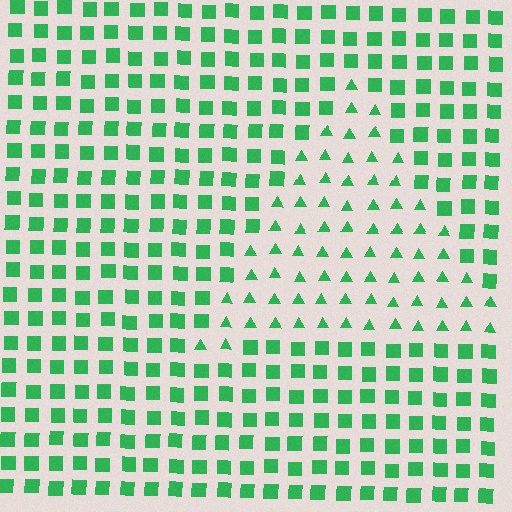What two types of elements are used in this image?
The image uses triangles inside the triangle region and squares outside it.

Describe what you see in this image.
The image is filled with small green elements arranged in a uniform grid. A triangle-shaped region contains triangles, while the surrounding area contains squares. The boundary is defined purely by the change in element shape.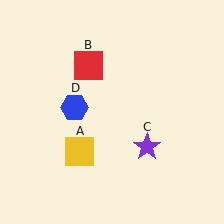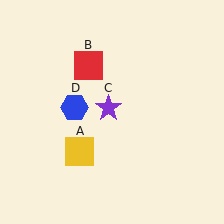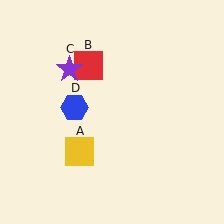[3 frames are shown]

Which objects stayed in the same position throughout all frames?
Yellow square (object A) and red square (object B) and blue hexagon (object D) remained stationary.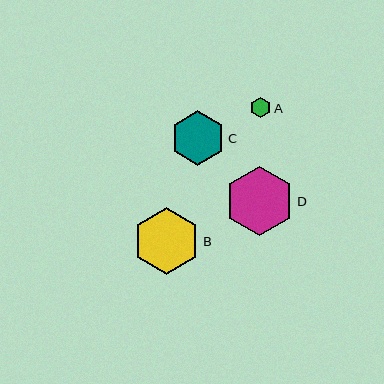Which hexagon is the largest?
Hexagon D is the largest with a size of approximately 69 pixels.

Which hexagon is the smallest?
Hexagon A is the smallest with a size of approximately 20 pixels.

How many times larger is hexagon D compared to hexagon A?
Hexagon D is approximately 3.4 times the size of hexagon A.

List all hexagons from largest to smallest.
From largest to smallest: D, B, C, A.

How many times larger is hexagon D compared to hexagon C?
Hexagon D is approximately 1.3 times the size of hexagon C.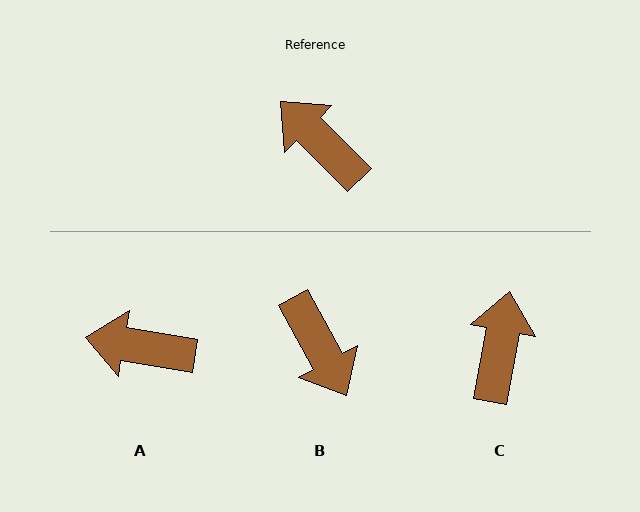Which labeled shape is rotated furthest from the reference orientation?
B, about 164 degrees away.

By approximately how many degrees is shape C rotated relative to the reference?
Approximately 55 degrees clockwise.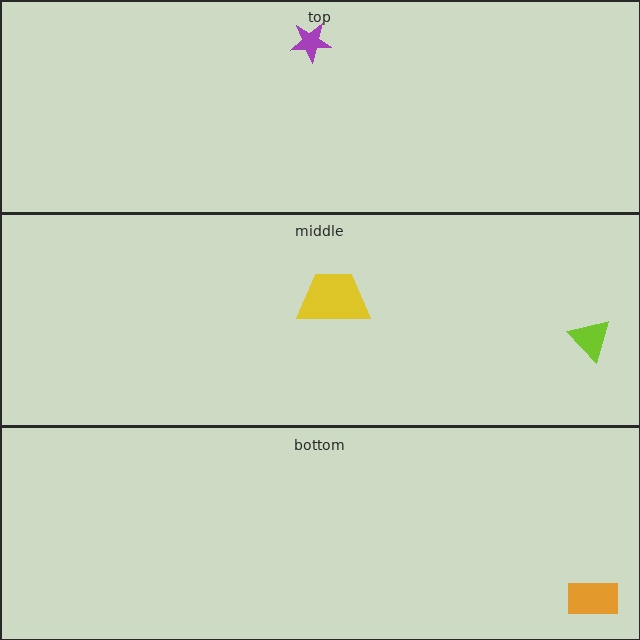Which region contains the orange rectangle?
The bottom region.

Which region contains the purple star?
The top region.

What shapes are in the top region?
The purple star.